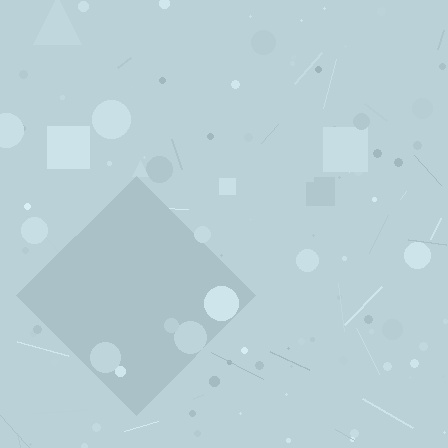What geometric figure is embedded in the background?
A diamond is embedded in the background.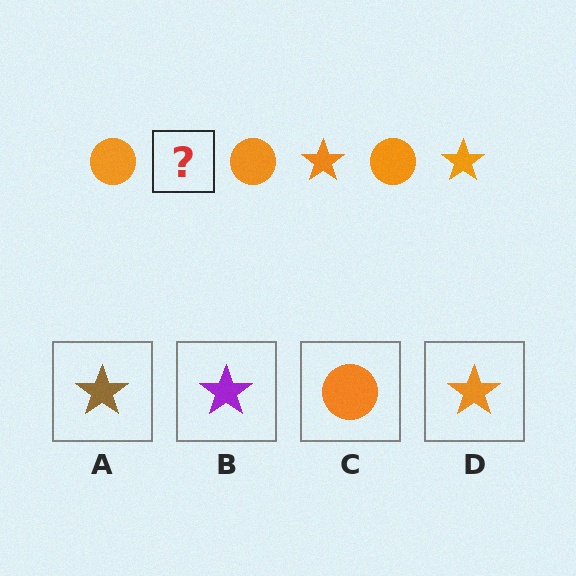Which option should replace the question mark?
Option D.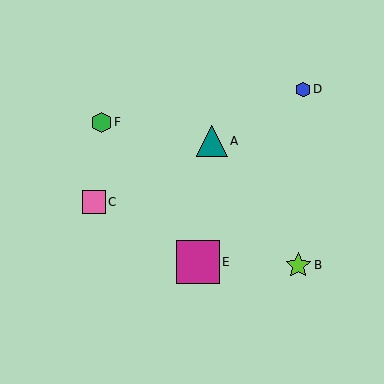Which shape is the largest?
The magenta square (labeled E) is the largest.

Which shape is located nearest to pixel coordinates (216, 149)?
The teal triangle (labeled A) at (212, 141) is nearest to that location.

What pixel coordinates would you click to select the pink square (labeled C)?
Click at (94, 202) to select the pink square C.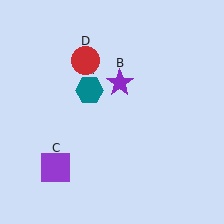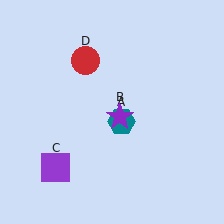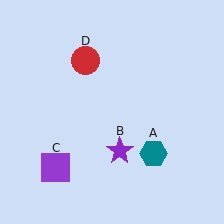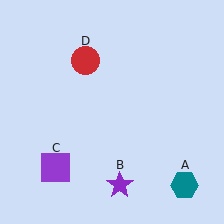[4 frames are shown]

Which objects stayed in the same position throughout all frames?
Purple square (object C) and red circle (object D) remained stationary.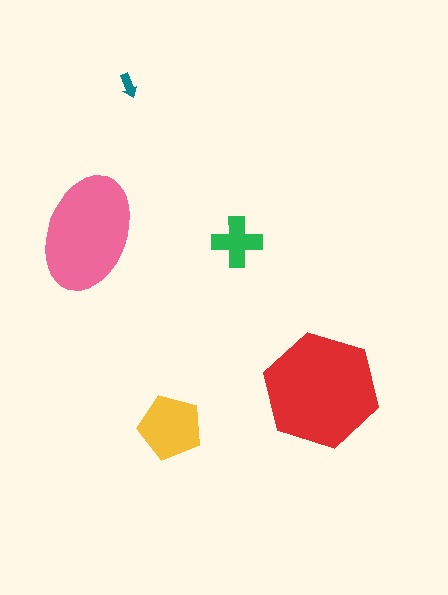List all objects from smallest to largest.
The teal arrow, the green cross, the yellow pentagon, the pink ellipse, the red hexagon.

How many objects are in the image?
There are 5 objects in the image.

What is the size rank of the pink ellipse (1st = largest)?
2nd.